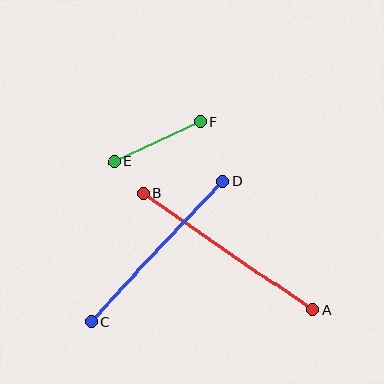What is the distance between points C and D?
The distance is approximately 192 pixels.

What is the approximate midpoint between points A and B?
The midpoint is at approximately (228, 252) pixels.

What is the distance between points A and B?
The distance is approximately 206 pixels.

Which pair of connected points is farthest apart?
Points A and B are farthest apart.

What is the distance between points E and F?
The distance is approximately 95 pixels.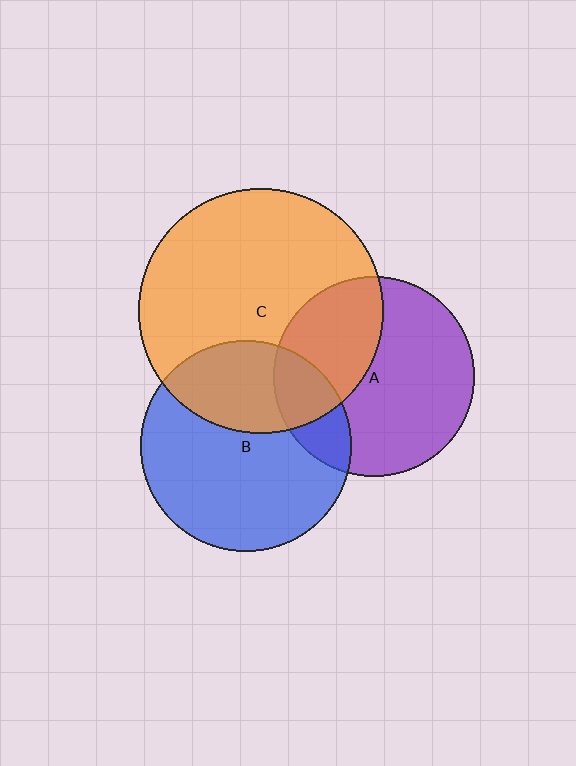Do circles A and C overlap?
Yes.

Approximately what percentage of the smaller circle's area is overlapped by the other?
Approximately 35%.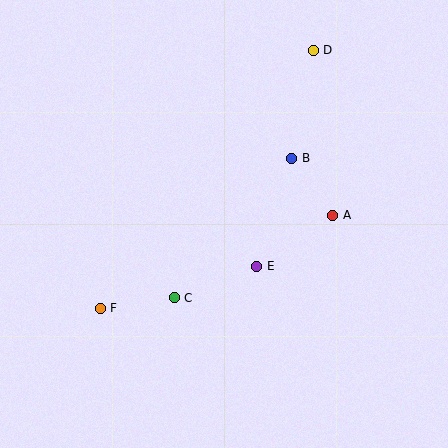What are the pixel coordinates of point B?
Point B is at (292, 158).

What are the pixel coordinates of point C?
Point C is at (174, 298).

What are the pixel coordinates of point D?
Point D is at (313, 50).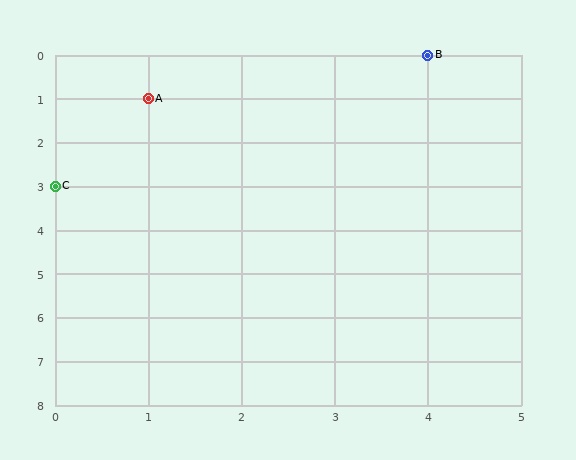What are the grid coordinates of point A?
Point A is at grid coordinates (1, 1).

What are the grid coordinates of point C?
Point C is at grid coordinates (0, 3).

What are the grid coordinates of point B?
Point B is at grid coordinates (4, 0).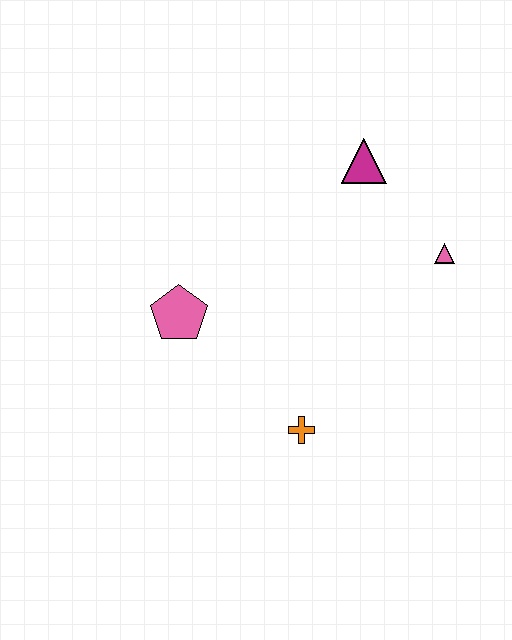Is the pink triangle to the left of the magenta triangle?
No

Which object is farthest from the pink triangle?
The pink pentagon is farthest from the pink triangle.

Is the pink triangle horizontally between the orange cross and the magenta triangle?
No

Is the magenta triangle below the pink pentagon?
No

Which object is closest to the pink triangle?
The magenta triangle is closest to the pink triangle.